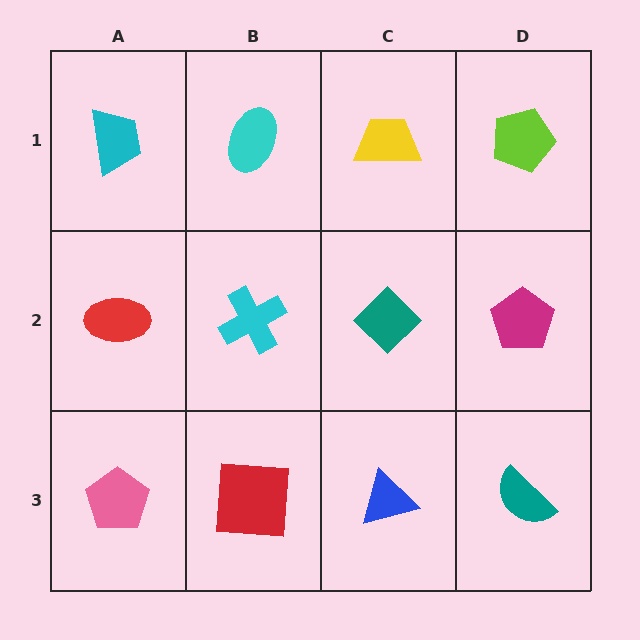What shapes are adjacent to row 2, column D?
A lime pentagon (row 1, column D), a teal semicircle (row 3, column D), a teal diamond (row 2, column C).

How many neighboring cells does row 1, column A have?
2.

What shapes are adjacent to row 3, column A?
A red ellipse (row 2, column A), a red square (row 3, column B).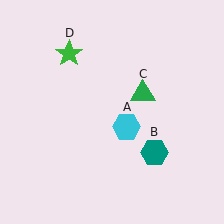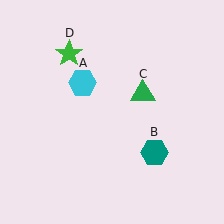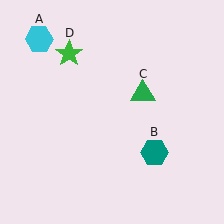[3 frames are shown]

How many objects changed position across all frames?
1 object changed position: cyan hexagon (object A).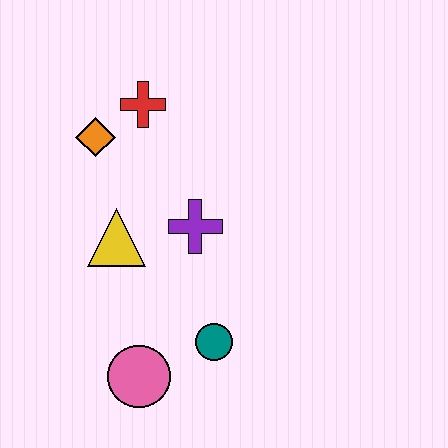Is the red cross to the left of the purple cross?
Yes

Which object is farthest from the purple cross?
The pink circle is farthest from the purple cross.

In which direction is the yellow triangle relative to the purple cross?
The yellow triangle is to the left of the purple cross.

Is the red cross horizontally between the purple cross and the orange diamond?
Yes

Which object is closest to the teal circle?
The pink circle is closest to the teal circle.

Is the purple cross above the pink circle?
Yes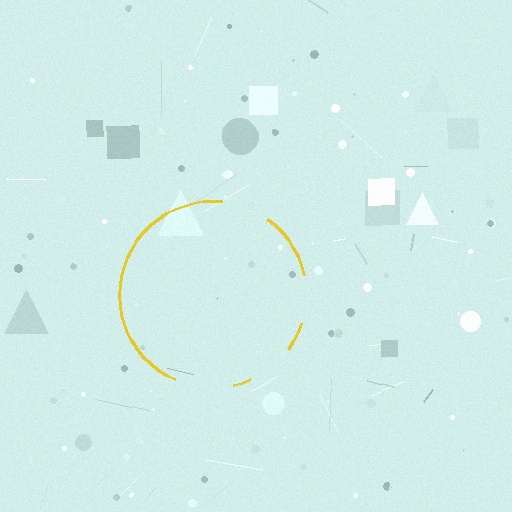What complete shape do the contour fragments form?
The contour fragments form a circle.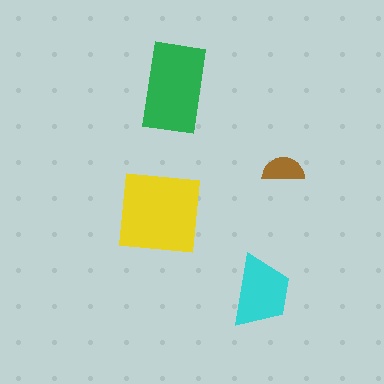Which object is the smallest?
The brown semicircle.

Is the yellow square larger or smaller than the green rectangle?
Larger.